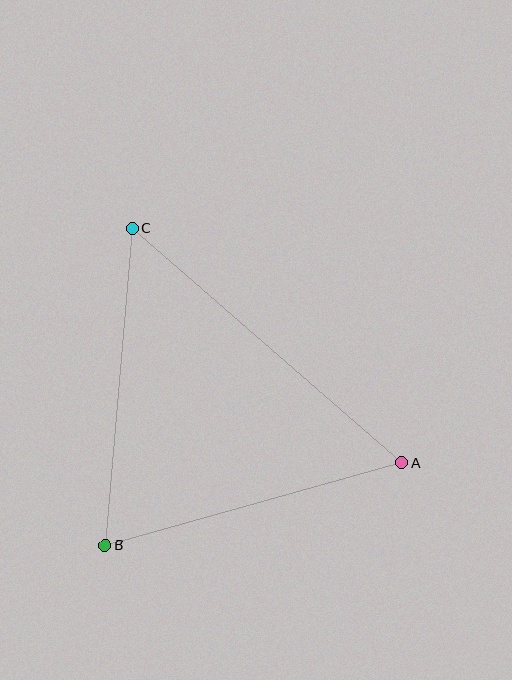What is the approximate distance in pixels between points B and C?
The distance between B and C is approximately 318 pixels.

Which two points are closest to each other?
Points A and B are closest to each other.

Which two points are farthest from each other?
Points A and C are farthest from each other.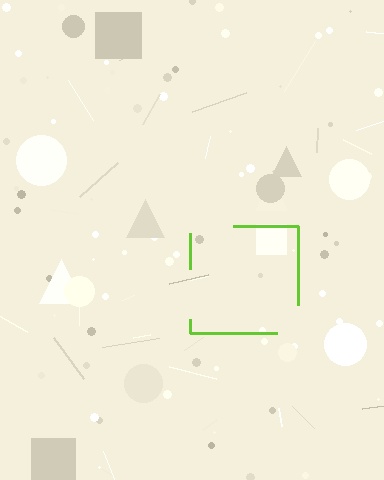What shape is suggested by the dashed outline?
The dashed outline suggests a square.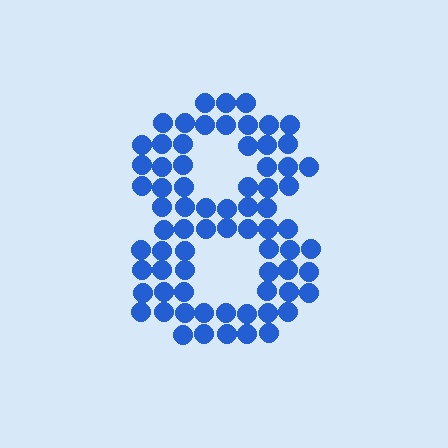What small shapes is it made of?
It is made of small circles.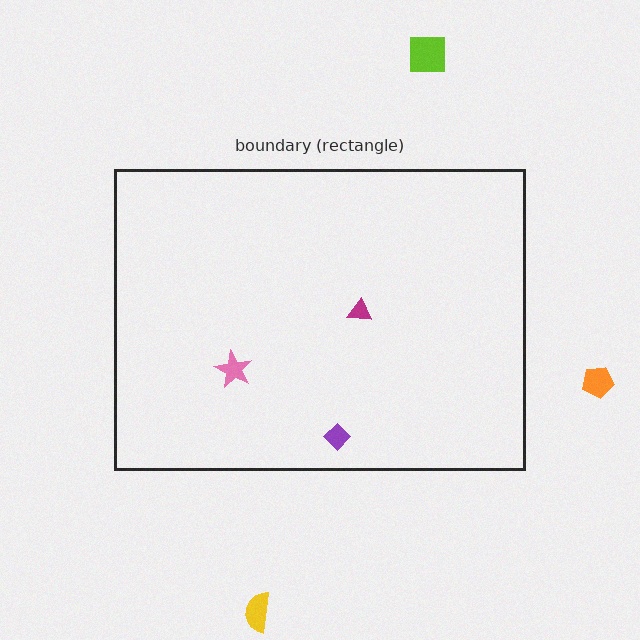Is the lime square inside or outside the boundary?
Outside.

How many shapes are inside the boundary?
3 inside, 3 outside.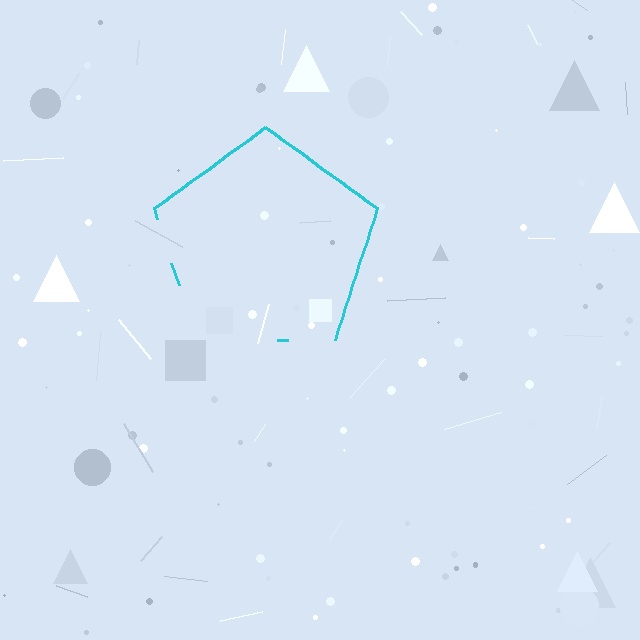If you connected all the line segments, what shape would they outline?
They would outline a pentagon.